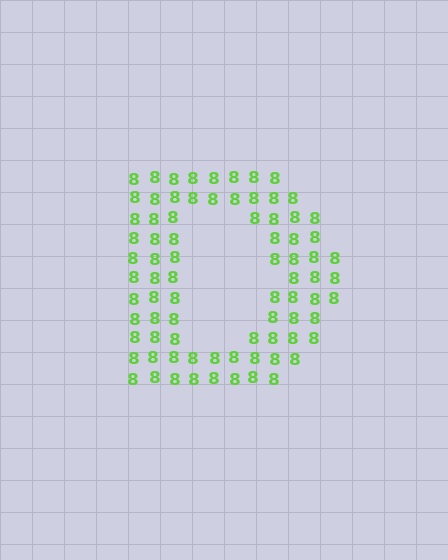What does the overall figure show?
The overall figure shows the letter D.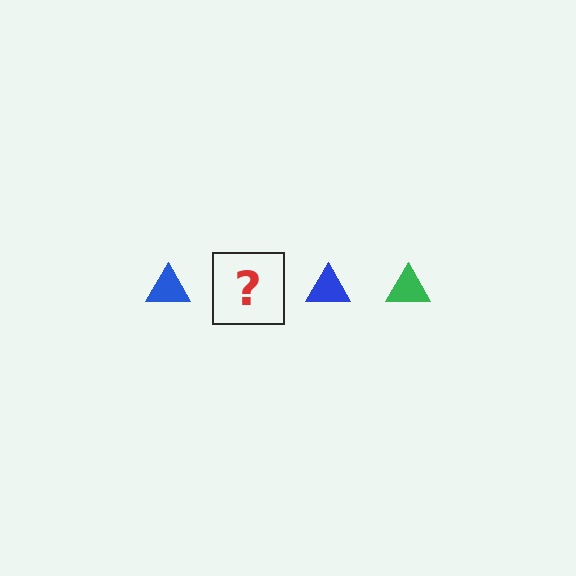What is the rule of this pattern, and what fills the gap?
The rule is that the pattern cycles through blue, green triangles. The gap should be filled with a green triangle.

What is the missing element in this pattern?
The missing element is a green triangle.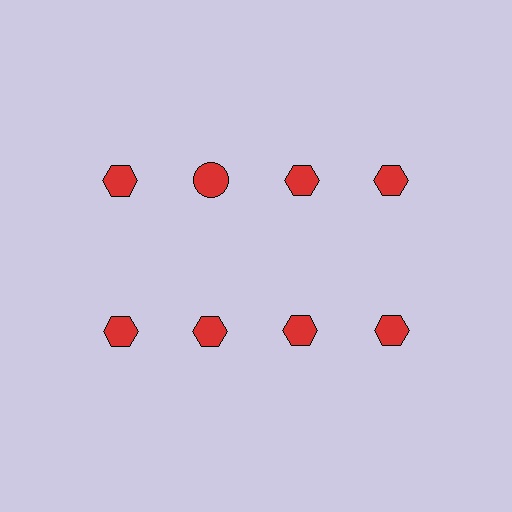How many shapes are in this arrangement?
There are 8 shapes arranged in a grid pattern.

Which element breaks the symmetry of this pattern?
The red circle in the top row, second from left column breaks the symmetry. All other shapes are red hexagons.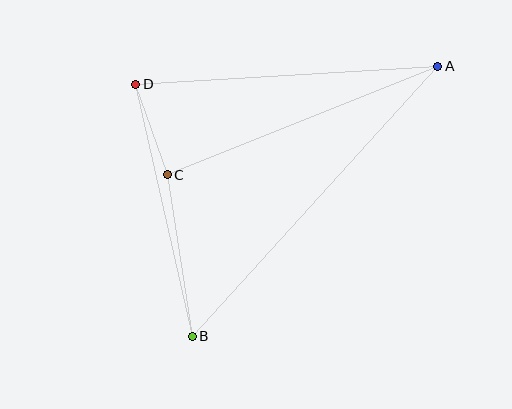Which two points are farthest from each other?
Points A and B are farthest from each other.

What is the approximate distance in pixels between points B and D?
The distance between B and D is approximately 258 pixels.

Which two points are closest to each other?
Points C and D are closest to each other.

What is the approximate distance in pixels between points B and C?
The distance between B and C is approximately 164 pixels.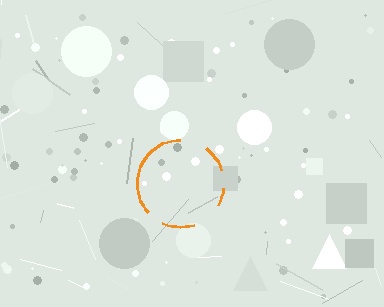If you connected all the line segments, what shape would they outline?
They would outline a circle.